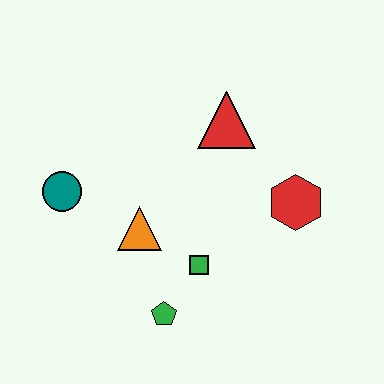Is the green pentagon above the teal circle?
No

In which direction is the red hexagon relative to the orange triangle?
The red hexagon is to the right of the orange triangle.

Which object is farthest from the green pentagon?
The red triangle is farthest from the green pentagon.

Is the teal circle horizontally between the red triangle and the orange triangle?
No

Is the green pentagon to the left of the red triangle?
Yes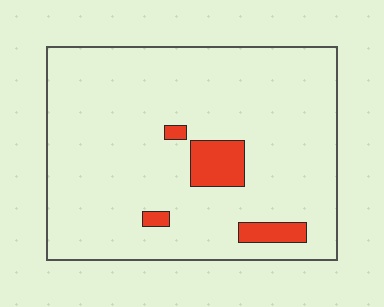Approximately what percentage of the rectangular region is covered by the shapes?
Approximately 10%.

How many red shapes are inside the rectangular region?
4.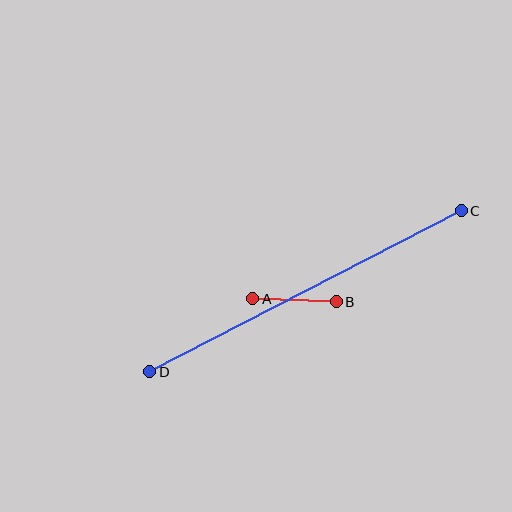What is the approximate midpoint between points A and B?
The midpoint is at approximately (295, 300) pixels.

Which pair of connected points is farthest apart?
Points C and D are farthest apart.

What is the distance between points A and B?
The distance is approximately 84 pixels.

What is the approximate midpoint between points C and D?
The midpoint is at approximately (305, 291) pixels.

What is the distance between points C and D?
The distance is approximately 350 pixels.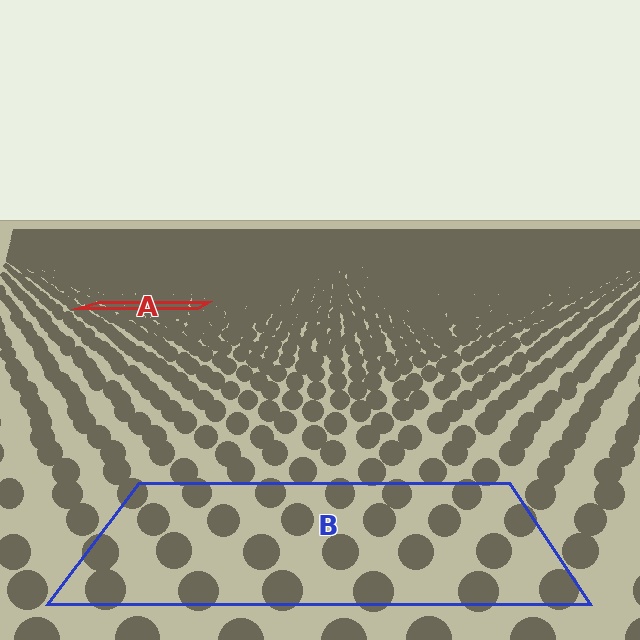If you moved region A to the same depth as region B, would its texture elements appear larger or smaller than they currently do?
They would appear larger. At a closer depth, the same texture elements are projected at a bigger on-screen size.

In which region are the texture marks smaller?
The texture marks are smaller in region A, because it is farther away.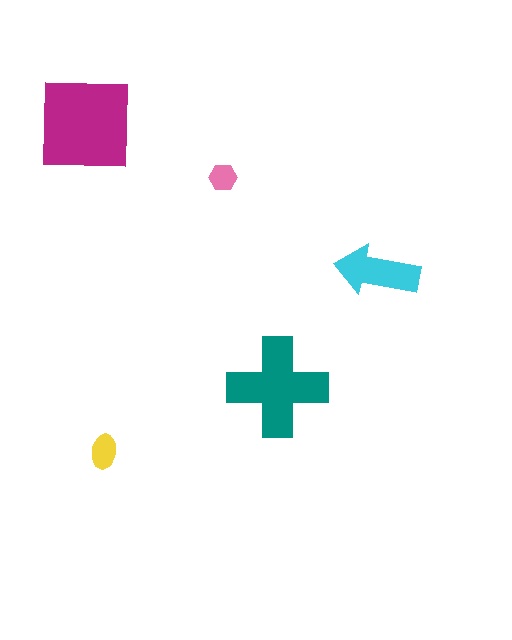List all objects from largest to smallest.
The magenta square, the teal cross, the cyan arrow, the yellow ellipse, the pink hexagon.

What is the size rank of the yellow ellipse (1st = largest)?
4th.